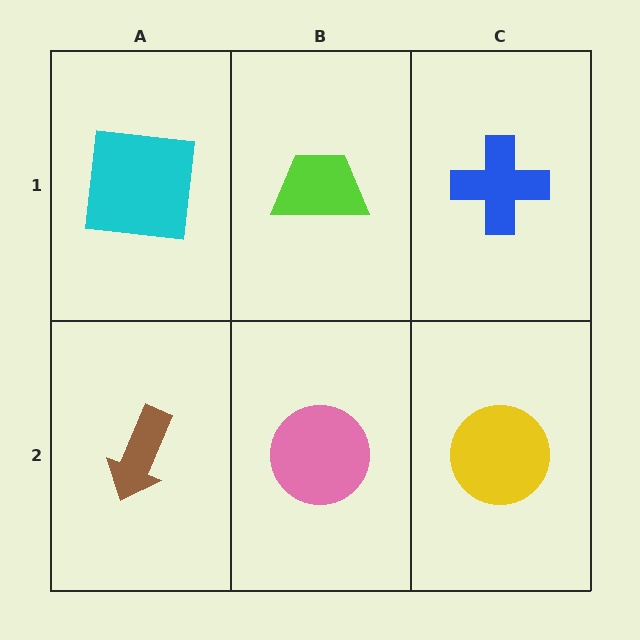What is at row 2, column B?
A pink circle.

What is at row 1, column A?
A cyan square.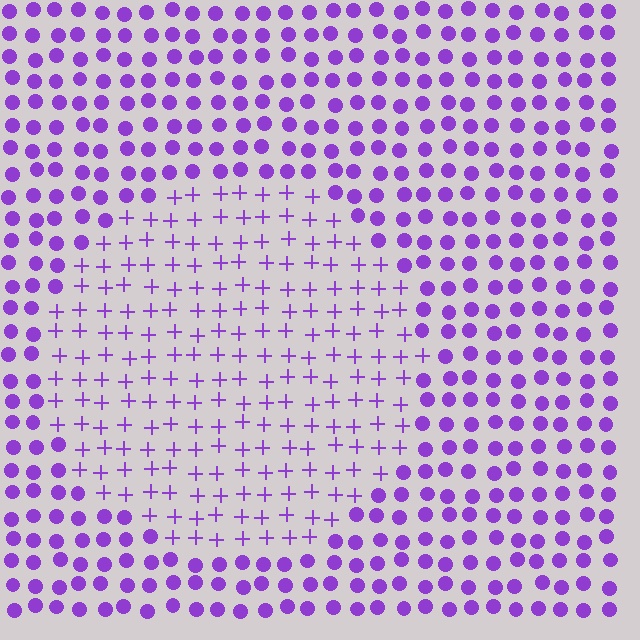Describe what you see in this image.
The image is filled with small purple elements arranged in a uniform grid. A circle-shaped region contains plus signs, while the surrounding area contains circles. The boundary is defined purely by the change in element shape.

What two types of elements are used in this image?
The image uses plus signs inside the circle region and circles outside it.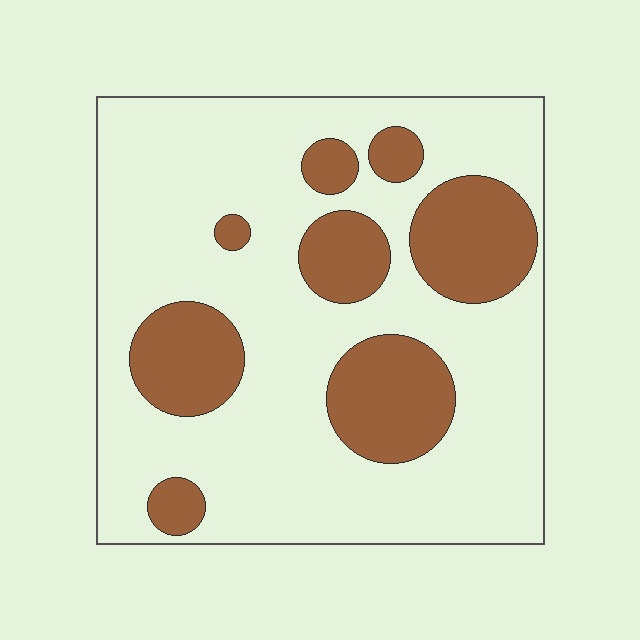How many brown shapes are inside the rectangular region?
8.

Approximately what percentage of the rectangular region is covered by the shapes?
Approximately 25%.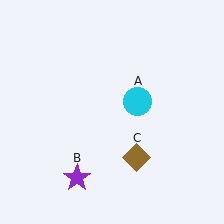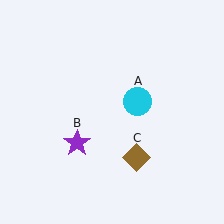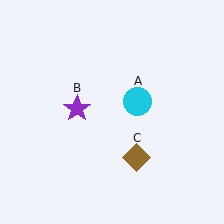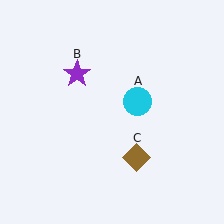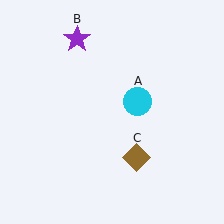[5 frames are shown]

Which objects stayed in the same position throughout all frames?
Cyan circle (object A) and brown diamond (object C) remained stationary.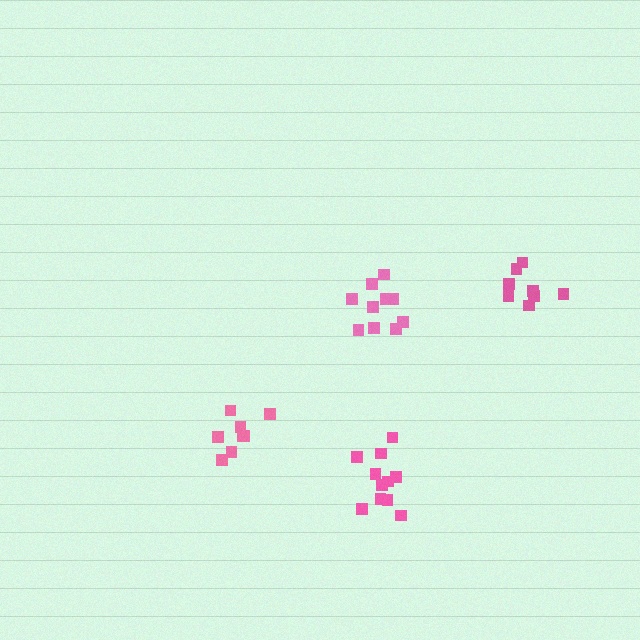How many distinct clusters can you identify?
There are 4 distinct clusters.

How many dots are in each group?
Group 1: 11 dots, Group 2: 8 dots, Group 3: 11 dots, Group 4: 8 dots (38 total).